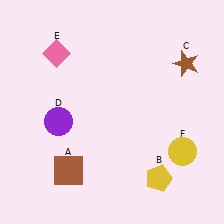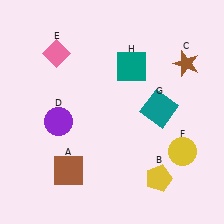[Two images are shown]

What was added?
A teal square (G), a teal square (H) were added in Image 2.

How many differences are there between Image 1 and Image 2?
There are 2 differences between the two images.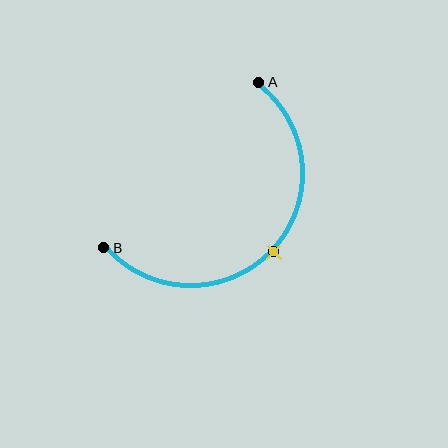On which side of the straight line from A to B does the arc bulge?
The arc bulges below and to the right of the straight line connecting A and B.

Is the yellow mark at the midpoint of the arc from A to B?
Yes. The yellow mark lies on the arc at equal arc-length from both A and B — it is the arc midpoint.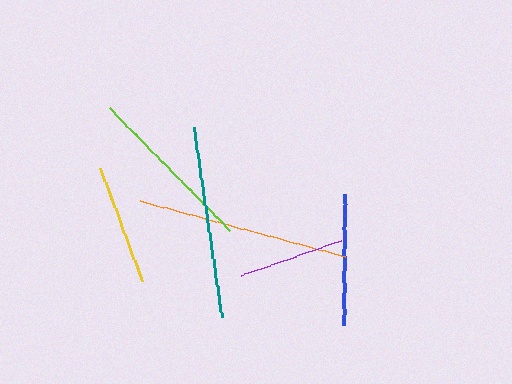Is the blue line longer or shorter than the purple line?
The blue line is longer than the purple line.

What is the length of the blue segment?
The blue segment is approximately 132 pixels long.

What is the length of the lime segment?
The lime segment is approximately 172 pixels long.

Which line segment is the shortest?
The purple line is the shortest at approximately 106 pixels.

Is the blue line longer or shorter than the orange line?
The orange line is longer than the blue line.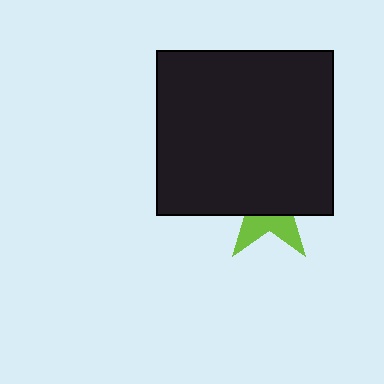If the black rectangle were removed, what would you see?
You would see the complete lime star.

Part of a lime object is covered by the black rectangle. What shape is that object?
It is a star.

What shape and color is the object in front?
The object in front is a black rectangle.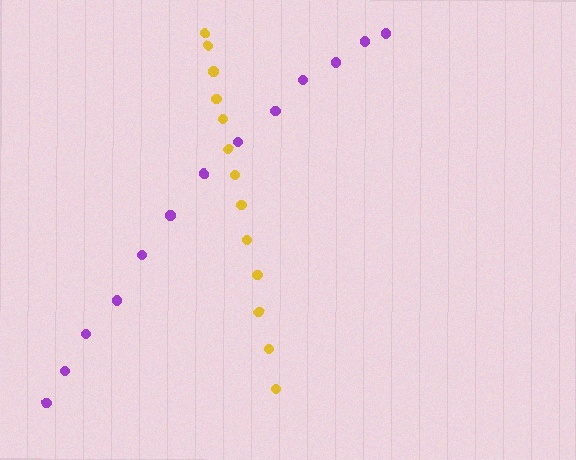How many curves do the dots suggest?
There are 2 distinct paths.